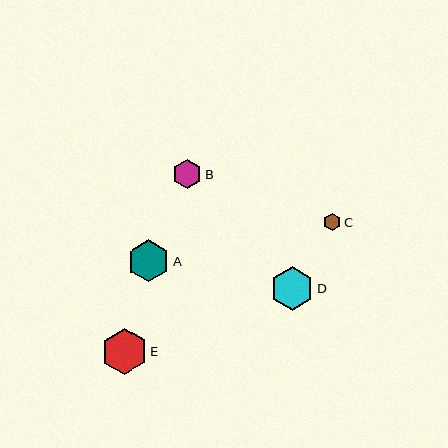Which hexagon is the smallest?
Hexagon C is the smallest with a size of approximately 17 pixels.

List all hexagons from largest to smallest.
From largest to smallest: E, D, A, B, C.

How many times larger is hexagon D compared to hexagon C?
Hexagon D is approximately 2.5 times the size of hexagon C.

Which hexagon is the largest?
Hexagon E is the largest with a size of approximately 46 pixels.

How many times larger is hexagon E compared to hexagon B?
Hexagon E is approximately 1.6 times the size of hexagon B.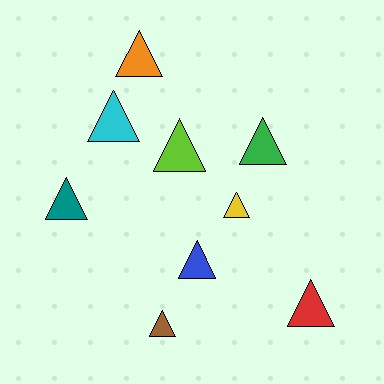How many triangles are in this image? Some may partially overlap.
There are 9 triangles.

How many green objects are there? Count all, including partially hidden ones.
There is 1 green object.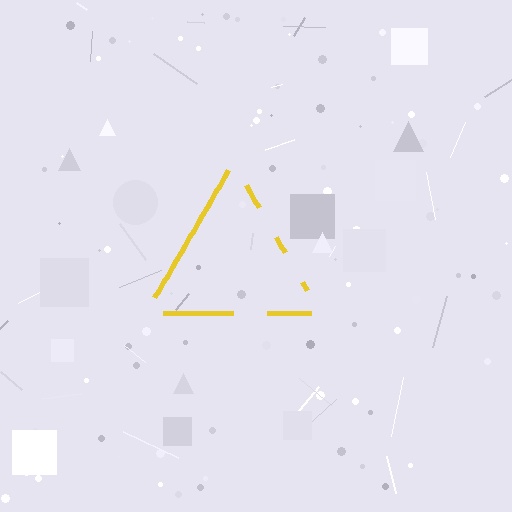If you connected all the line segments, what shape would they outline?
They would outline a triangle.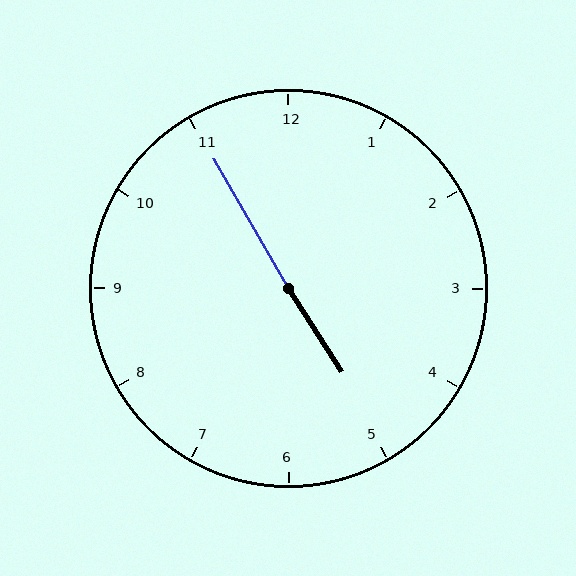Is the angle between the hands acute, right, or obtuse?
It is obtuse.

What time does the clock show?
4:55.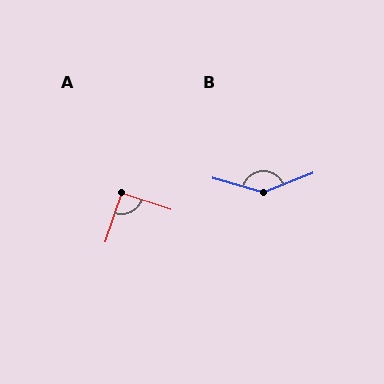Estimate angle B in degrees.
Approximately 143 degrees.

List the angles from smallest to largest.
A (90°), B (143°).